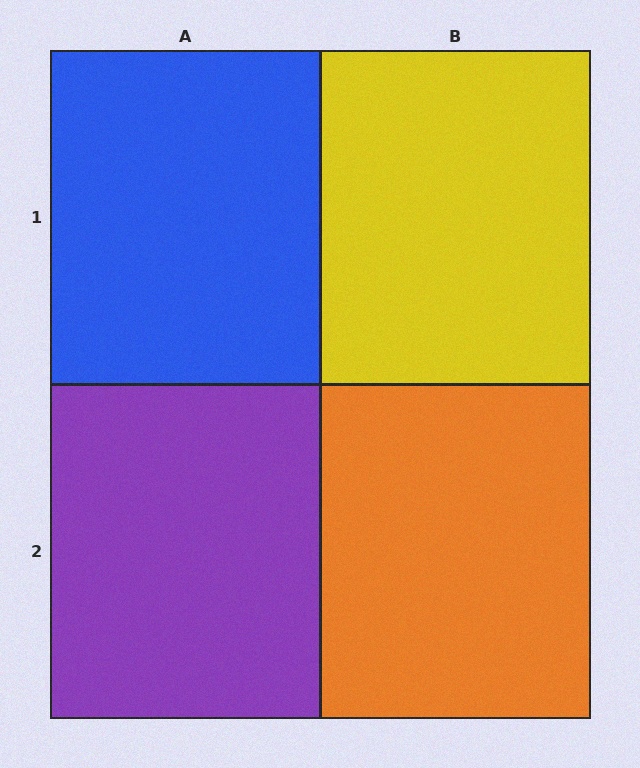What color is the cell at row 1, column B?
Yellow.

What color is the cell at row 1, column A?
Blue.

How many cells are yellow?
1 cell is yellow.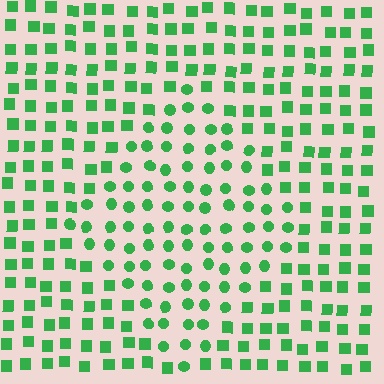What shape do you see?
I see a diamond.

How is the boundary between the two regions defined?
The boundary is defined by a change in element shape: circles inside vs. squares outside. All elements share the same color and spacing.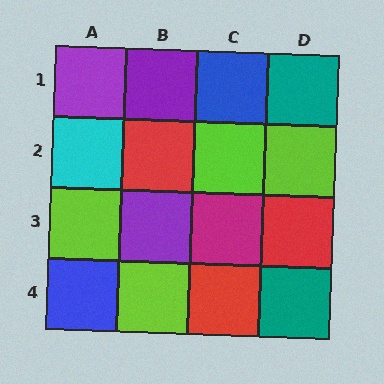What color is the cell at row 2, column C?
Lime.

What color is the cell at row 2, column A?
Cyan.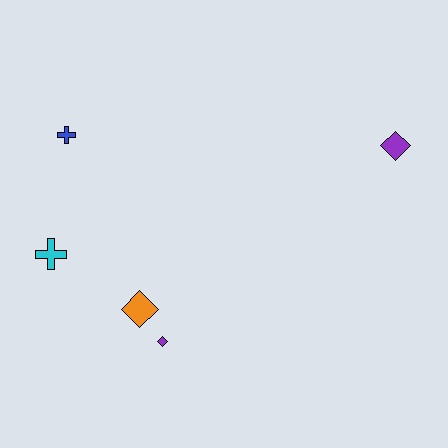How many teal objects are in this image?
There are no teal objects.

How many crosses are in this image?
There are 2 crosses.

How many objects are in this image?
There are 5 objects.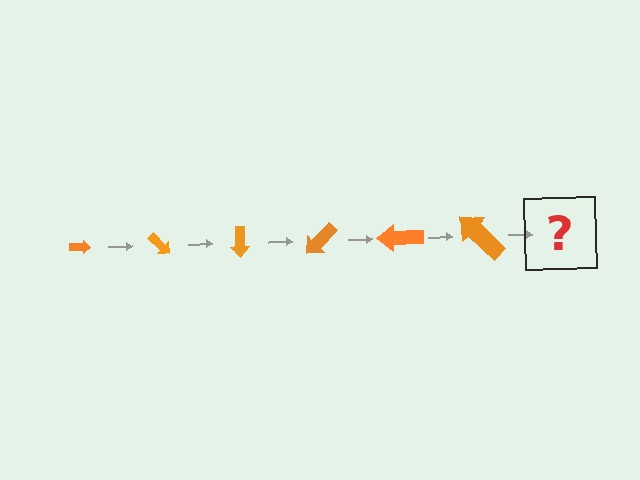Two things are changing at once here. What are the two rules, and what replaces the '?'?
The two rules are that the arrow grows larger each step and it rotates 45 degrees each step. The '?' should be an arrow, larger than the previous one and rotated 270 degrees from the start.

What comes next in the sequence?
The next element should be an arrow, larger than the previous one and rotated 270 degrees from the start.